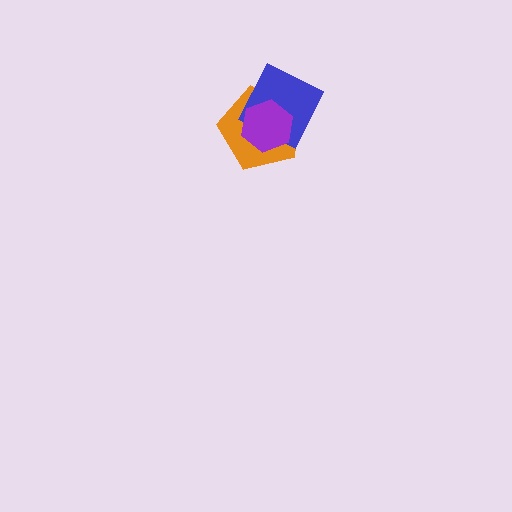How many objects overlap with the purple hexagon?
2 objects overlap with the purple hexagon.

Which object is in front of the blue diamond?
The purple hexagon is in front of the blue diamond.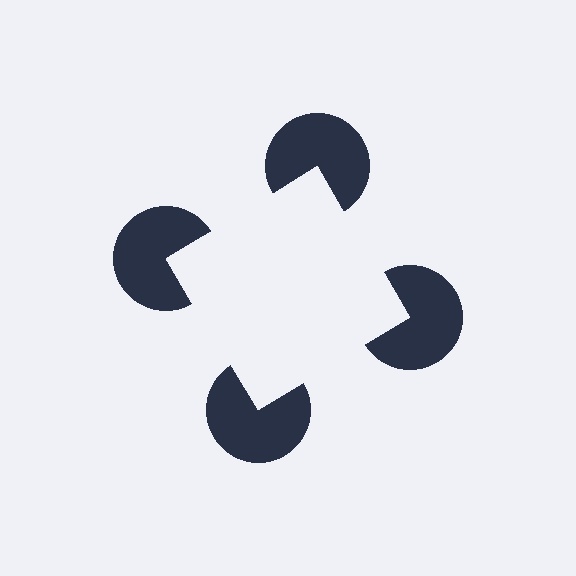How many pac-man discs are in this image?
There are 4 — one at each vertex of the illusory square.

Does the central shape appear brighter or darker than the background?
It typically appears slightly brighter than the background, even though no actual brightness change is drawn.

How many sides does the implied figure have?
4 sides.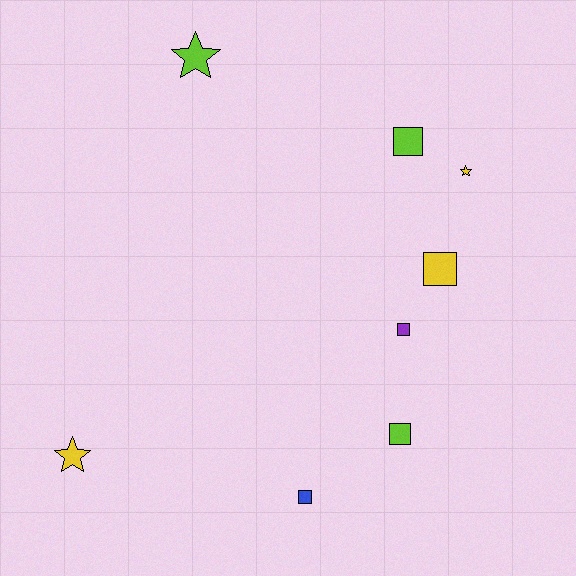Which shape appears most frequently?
Square, with 5 objects.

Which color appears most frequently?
Lime, with 3 objects.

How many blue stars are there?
There are no blue stars.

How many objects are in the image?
There are 8 objects.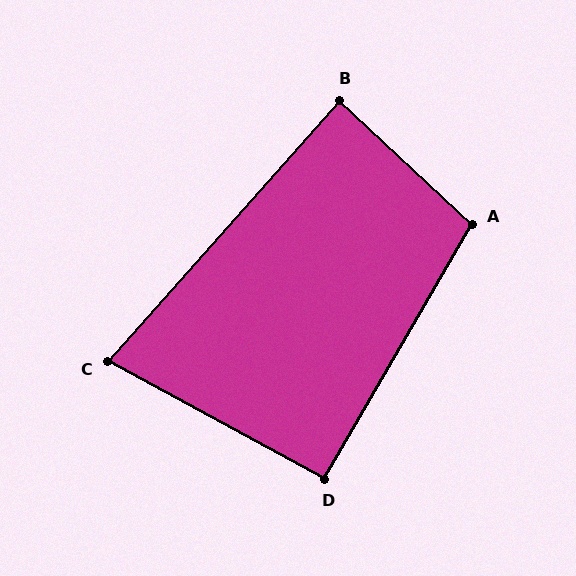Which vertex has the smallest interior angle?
C, at approximately 77 degrees.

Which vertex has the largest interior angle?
A, at approximately 103 degrees.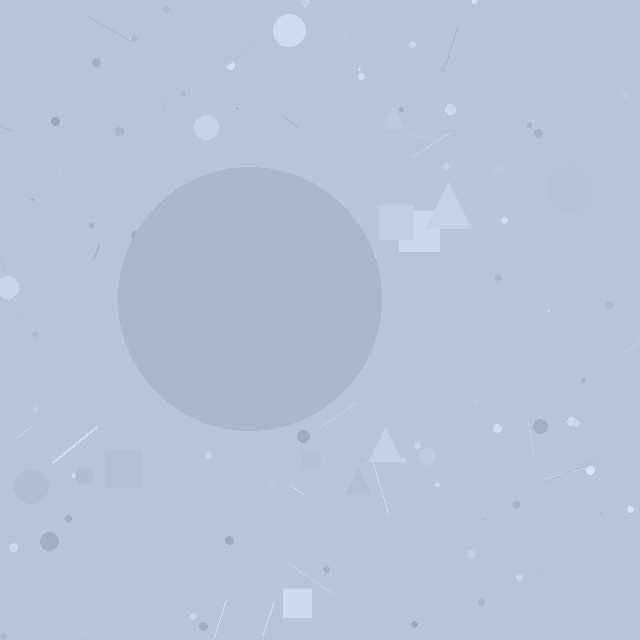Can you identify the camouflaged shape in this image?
The camouflaged shape is a circle.